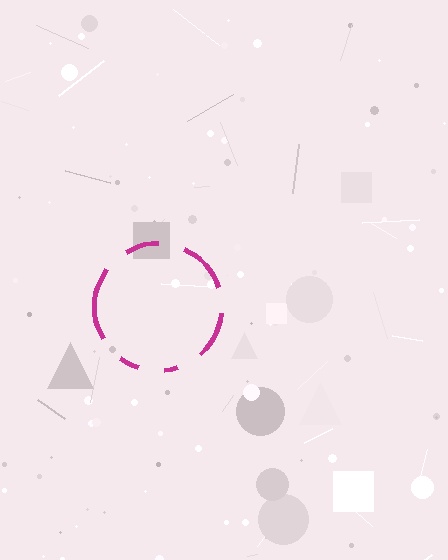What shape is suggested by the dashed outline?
The dashed outline suggests a circle.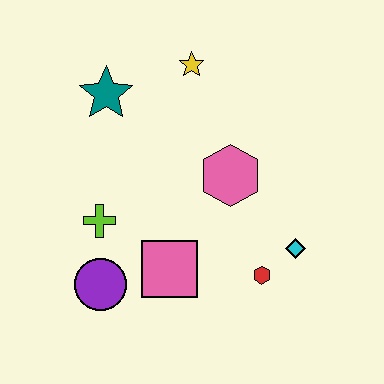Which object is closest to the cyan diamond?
The red hexagon is closest to the cyan diamond.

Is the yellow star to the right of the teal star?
Yes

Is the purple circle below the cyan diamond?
Yes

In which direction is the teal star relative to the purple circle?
The teal star is above the purple circle.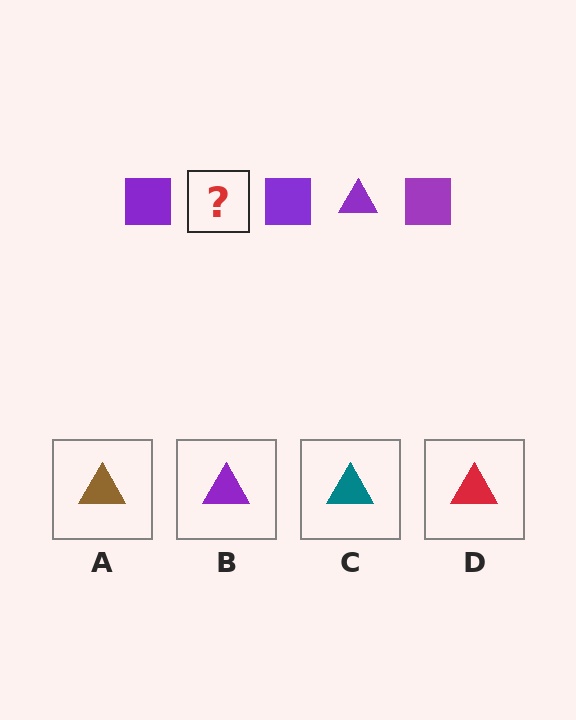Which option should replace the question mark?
Option B.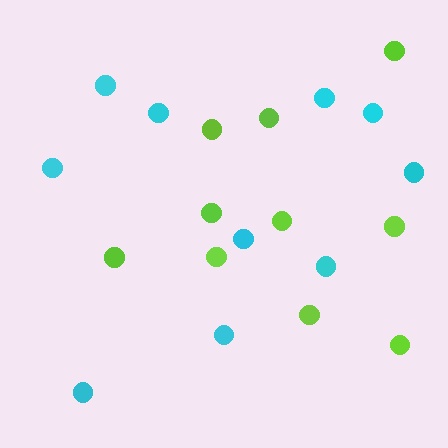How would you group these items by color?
There are 2 groups: one group of cyan circles (10) and one group of lime circles (10).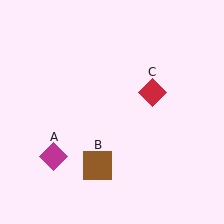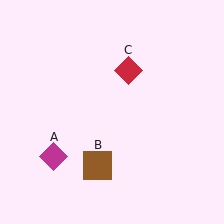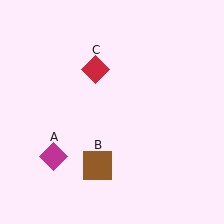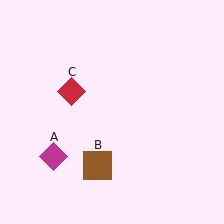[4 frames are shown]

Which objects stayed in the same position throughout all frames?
Magenta diamond (object A) and brown square (object B) remained stationary.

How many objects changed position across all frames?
1 object changed position: red diamond (object C).